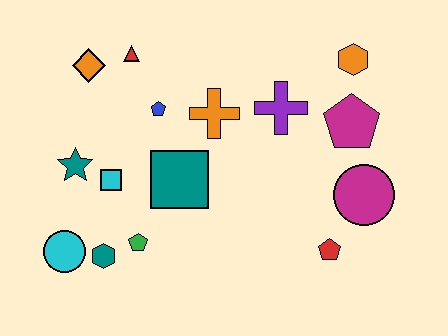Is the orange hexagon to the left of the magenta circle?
Yes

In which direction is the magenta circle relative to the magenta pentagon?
The magenta circle is below the magenta pentagon.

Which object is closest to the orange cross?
The blue pentagon is closest to the orange cross.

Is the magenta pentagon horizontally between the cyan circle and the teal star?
No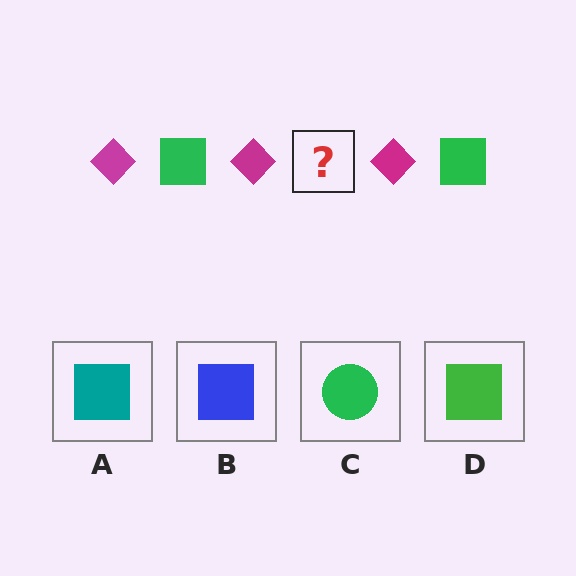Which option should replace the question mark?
Option D.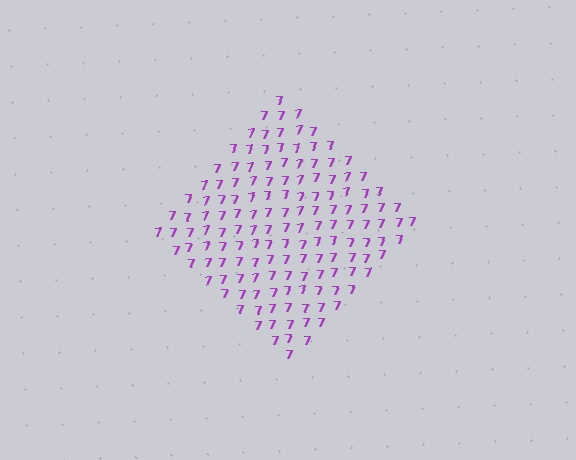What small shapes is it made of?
It is made of small digit 7's.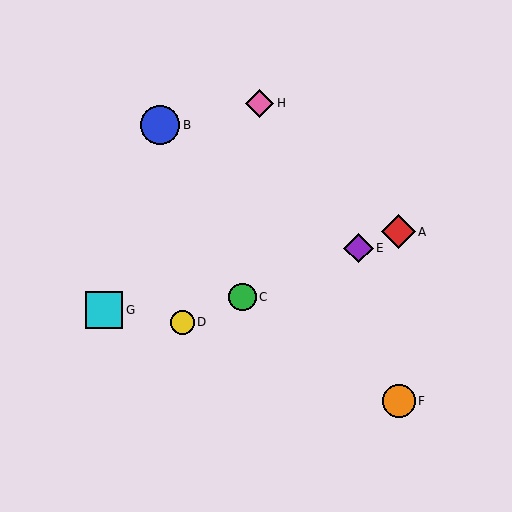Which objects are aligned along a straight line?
Objects A, C, D, E are aligned along a straight line.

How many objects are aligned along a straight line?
4 objects (A, C, D, E) are aligned along a straight line.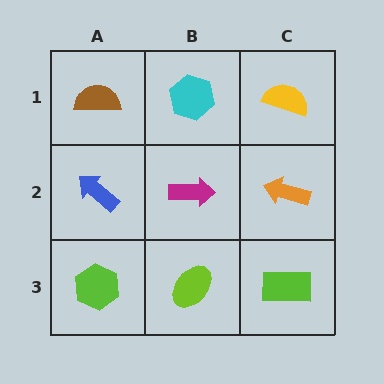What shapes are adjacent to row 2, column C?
A yellow semicircle (row 1, column C), a lime rectangle (row 3, column C), a magenta arrow (row 2, column B).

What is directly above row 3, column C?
An orange arrow.